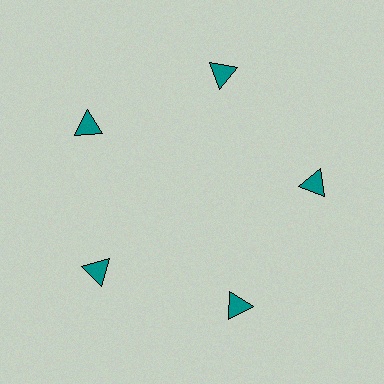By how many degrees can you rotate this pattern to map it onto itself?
The pattern maps onto itself every 72 degrees of rotation.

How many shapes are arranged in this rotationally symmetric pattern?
There are 5 shapes, arranged in 5 groups of 1.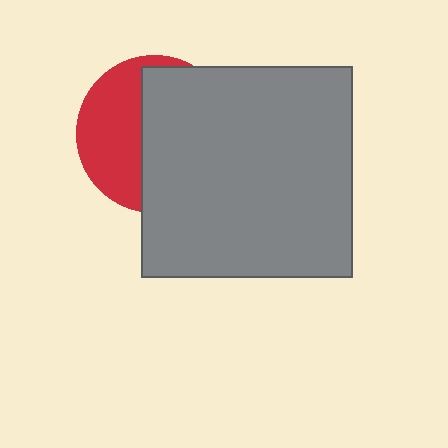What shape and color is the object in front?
The object in front is a gray square.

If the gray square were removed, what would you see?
You would see the complete red circle.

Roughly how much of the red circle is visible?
A small part of it is visible (roughly 42%).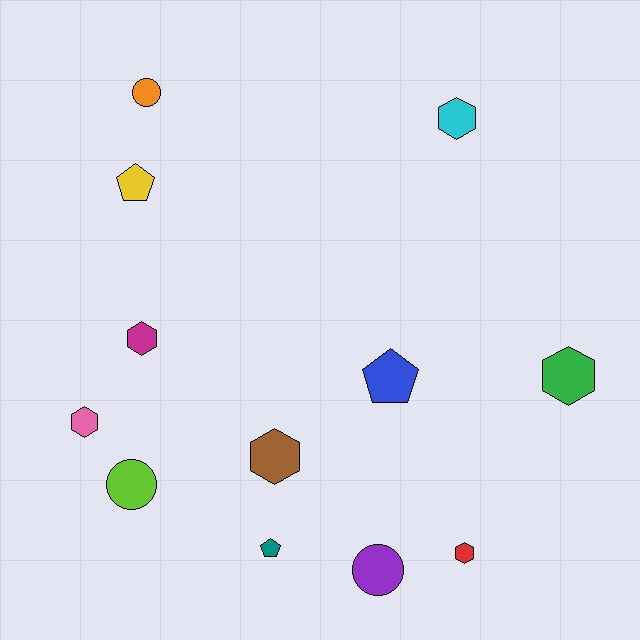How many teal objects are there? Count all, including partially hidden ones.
There is 1 teal object.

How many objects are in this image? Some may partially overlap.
There are 12 objects.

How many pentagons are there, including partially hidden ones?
There are 3 pentagons.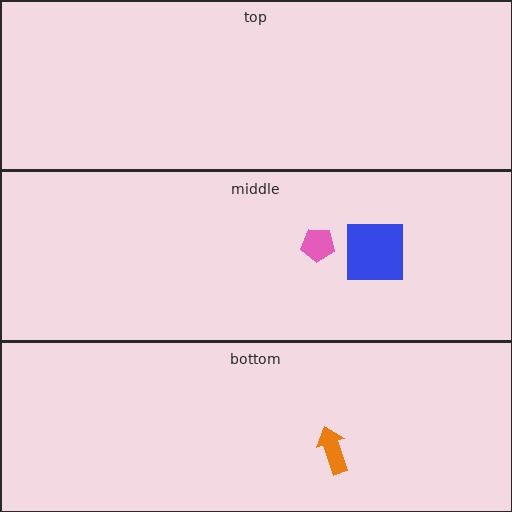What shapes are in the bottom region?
The orange arrow.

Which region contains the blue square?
The middle region.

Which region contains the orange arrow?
The bottom region.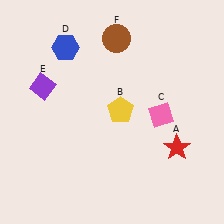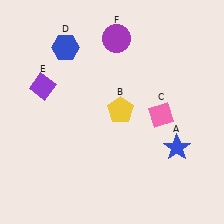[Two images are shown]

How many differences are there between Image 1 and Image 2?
There are 2 differences between the two images.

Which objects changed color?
A changed from red to blue. F changed from brown to purple.